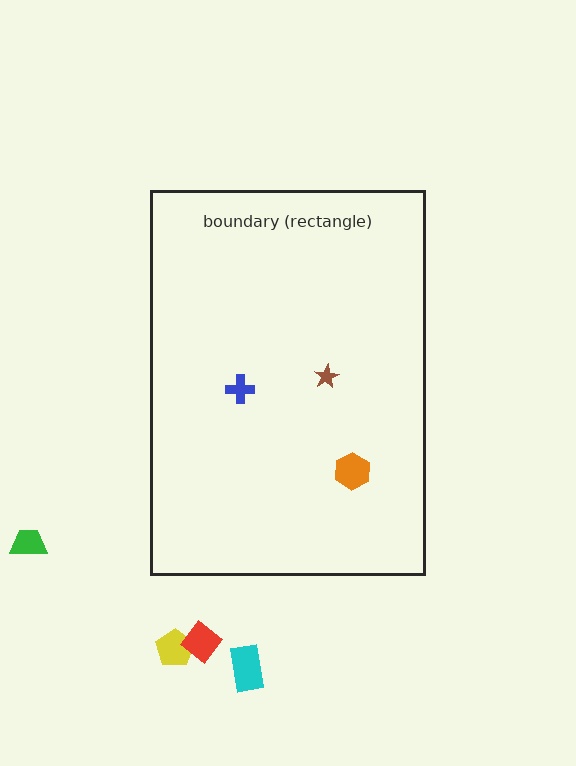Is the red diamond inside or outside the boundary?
Outside.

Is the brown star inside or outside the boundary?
Inside.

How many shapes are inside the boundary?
3 inside, 4 outside.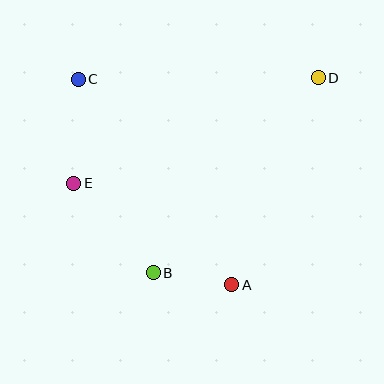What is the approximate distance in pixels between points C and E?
The distance between C and E is approximately 104 pixels.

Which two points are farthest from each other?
Points D and E are farthest from each other.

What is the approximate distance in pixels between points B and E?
The distance between B and E is approximately 119 pixels.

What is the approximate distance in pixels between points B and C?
The distance between B and C is approximately 208 pixels.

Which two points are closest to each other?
Points A and B are closest to each other.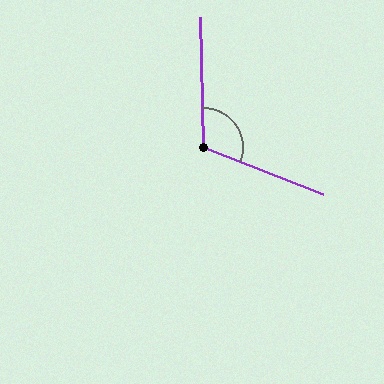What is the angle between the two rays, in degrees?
Approximately 112 degrees.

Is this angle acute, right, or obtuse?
It is obtuse.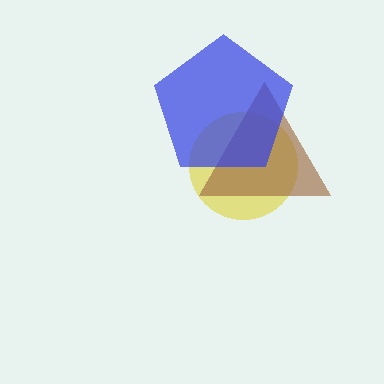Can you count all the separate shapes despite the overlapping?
Yes, there are 3 separate shapes.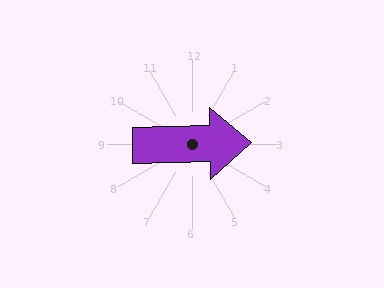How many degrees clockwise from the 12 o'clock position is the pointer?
Approximately 89 degrees.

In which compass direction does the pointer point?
East.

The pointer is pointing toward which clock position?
Roughly 3 o'clock.